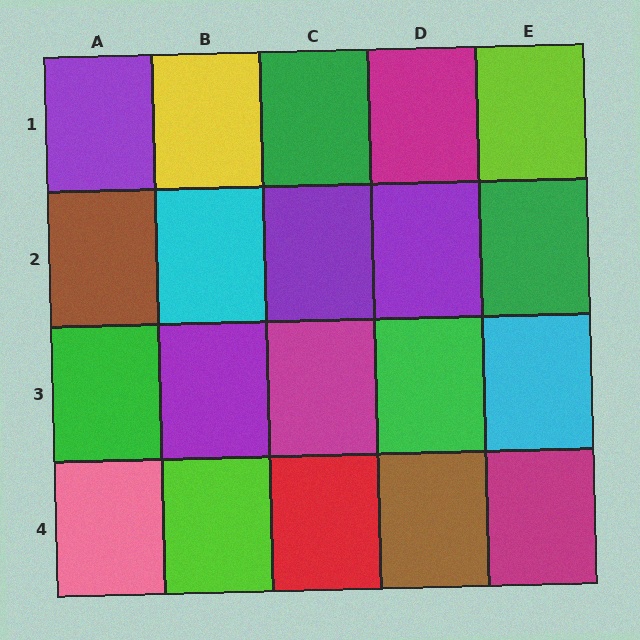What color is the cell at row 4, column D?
Brown.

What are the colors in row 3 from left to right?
Green, purple, magenta, green, cyan.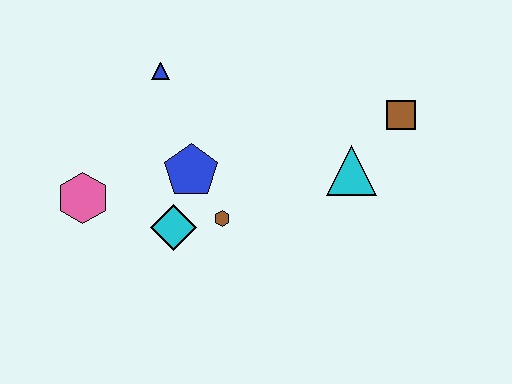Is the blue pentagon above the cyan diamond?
Yes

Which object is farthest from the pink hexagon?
The brown square is farthest from the pink hexagon.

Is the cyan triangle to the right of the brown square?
No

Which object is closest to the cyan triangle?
The brown square is closest to the cyan triangle.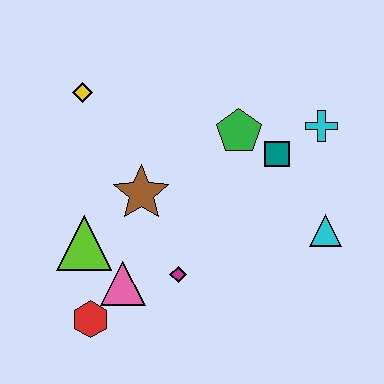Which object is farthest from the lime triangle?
The cyan cross is farthest from the lime triangle.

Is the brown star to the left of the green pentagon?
Yes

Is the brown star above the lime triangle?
Yes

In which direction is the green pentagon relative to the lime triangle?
The green pentagon is to the right of the lime triangle.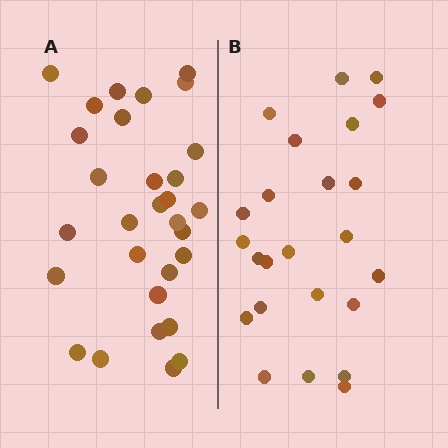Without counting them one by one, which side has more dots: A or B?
Region A (the left region) has more dots.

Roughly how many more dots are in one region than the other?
Region A has about 6 more dots than region B.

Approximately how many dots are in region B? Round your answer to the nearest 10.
About 20 dots. (The exact count is 24, which rounds to 20.)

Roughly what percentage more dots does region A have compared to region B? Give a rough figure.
About 25% more.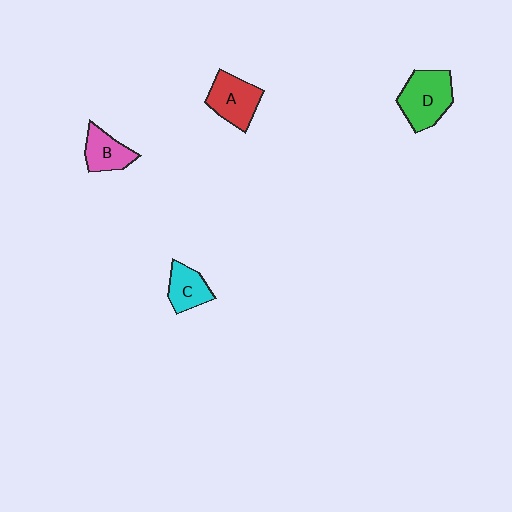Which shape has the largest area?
Shape D (green).